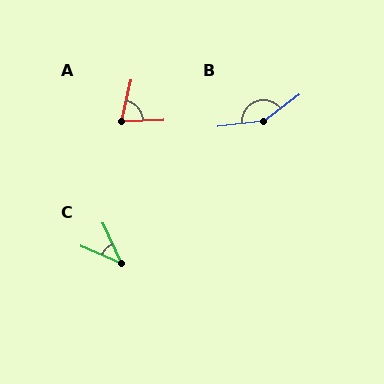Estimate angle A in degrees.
Approximately 75 degrees.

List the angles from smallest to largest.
C (42°), A (75°), B (150°).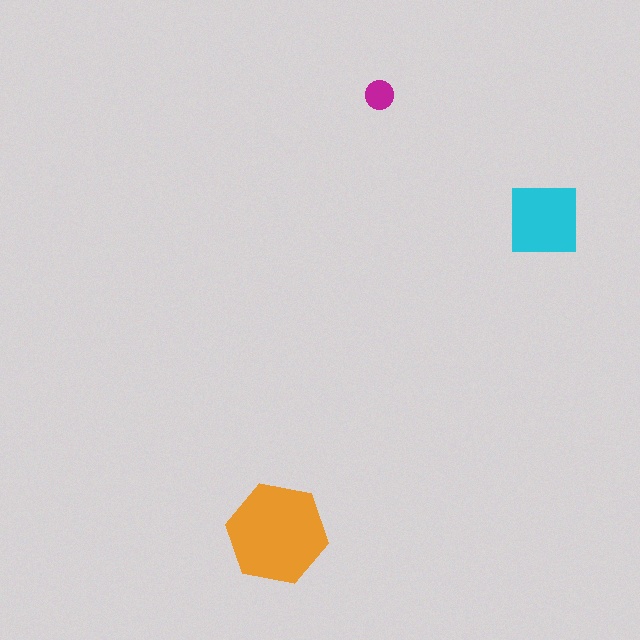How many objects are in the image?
There are 3 objects in the image.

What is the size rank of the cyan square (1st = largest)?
2nd.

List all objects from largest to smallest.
The orange hexagon, the cyan square, the magenta circle.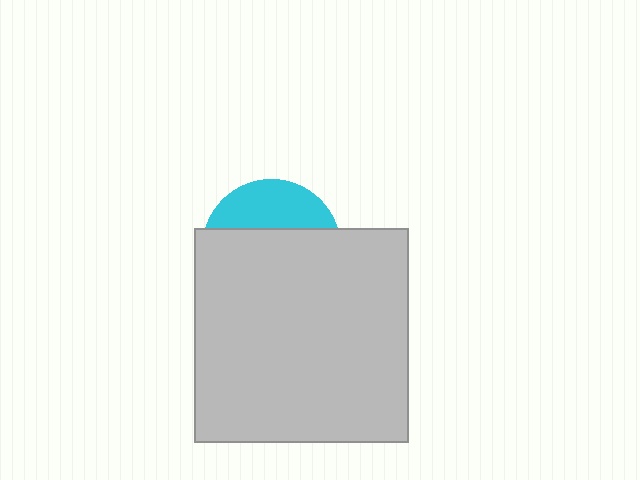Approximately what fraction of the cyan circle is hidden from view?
Roughly 69% of the cyan circle is hidden behind the light gray square.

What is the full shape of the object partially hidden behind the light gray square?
The partially hidden object is a cyan circle.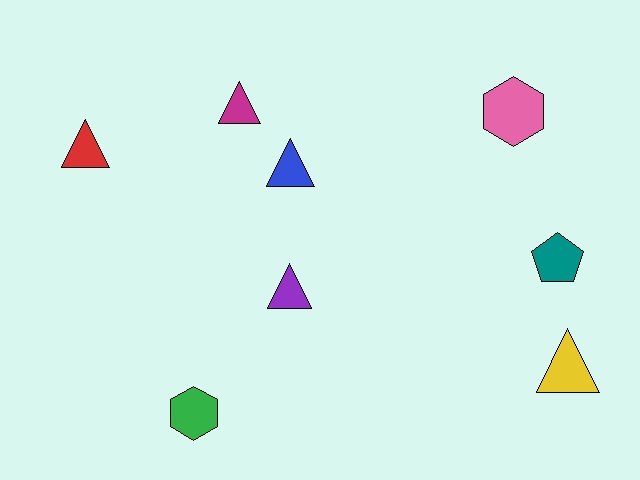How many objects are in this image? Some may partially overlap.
There are 8 objects.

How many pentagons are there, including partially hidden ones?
There is 1 pentagon.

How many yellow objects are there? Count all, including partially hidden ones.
There is 1 yellow object.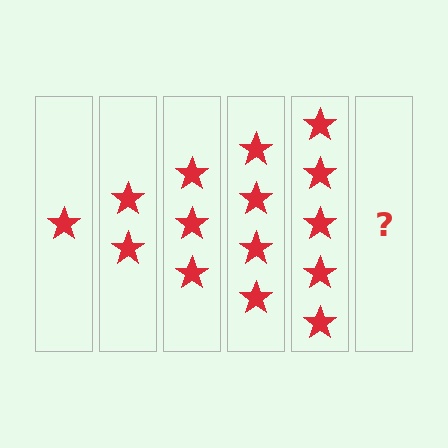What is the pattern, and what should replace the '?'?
The pattern is that each step adds one more star. The '?' should be 6 stars.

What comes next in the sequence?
The next element should be 6 stars.